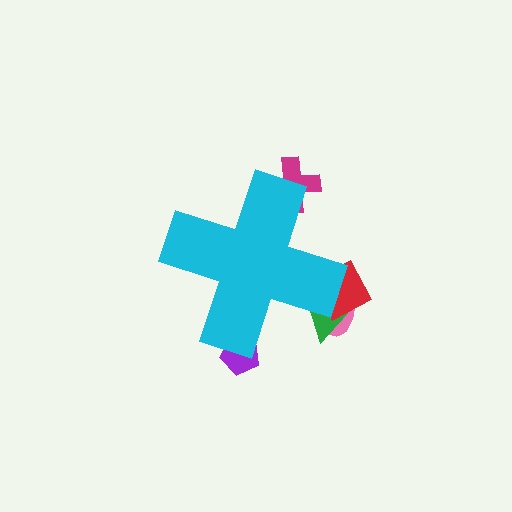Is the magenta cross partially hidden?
Yes, the magenta cross is partially hidden behind the cyan cross.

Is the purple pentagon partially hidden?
Yes, the purple pentagon is partially hidden behind the cyan cross.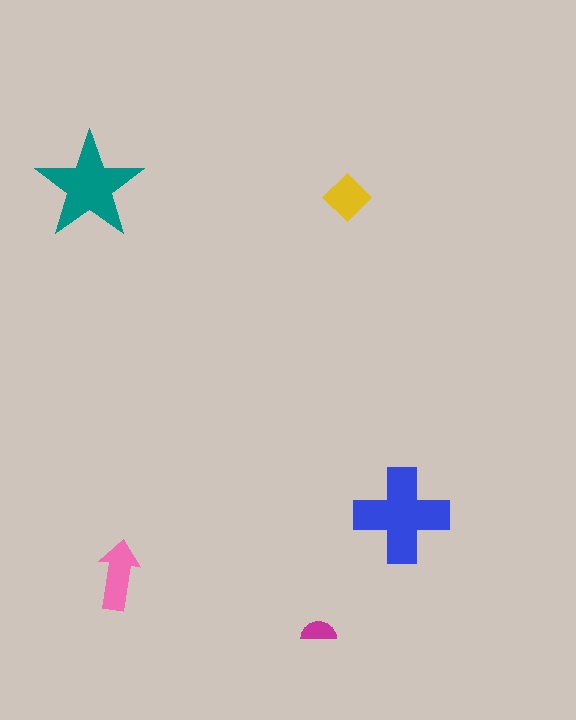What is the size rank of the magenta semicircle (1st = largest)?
5th.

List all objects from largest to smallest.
The blue cross, the teal star, the pink arrow, the yellow diamond, the magenta semicircle.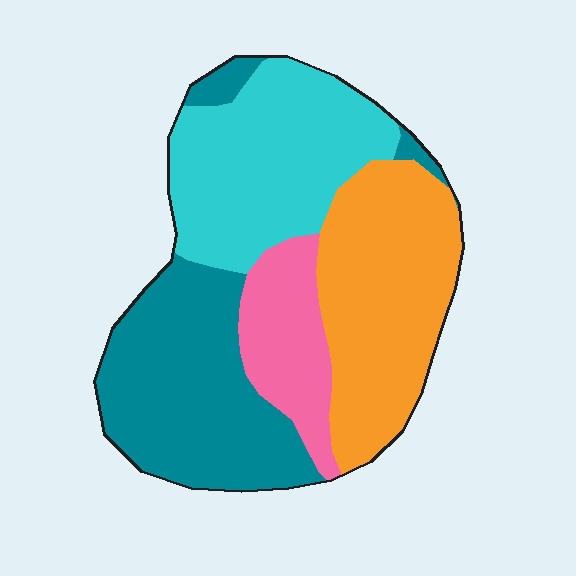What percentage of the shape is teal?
Teal covers roughly 30% of the shape.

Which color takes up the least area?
Pink, at roughly 15%.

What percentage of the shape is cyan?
Cyan covers about 30% of the shape.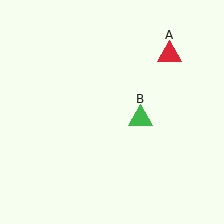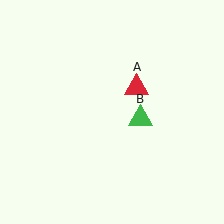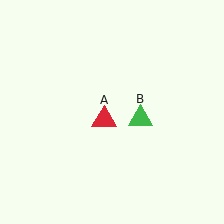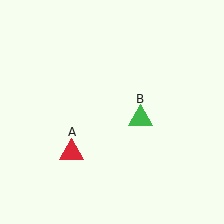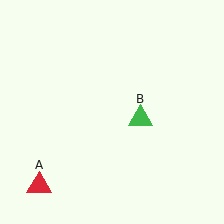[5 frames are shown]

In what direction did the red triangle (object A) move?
The red triangle (object A) moved down and to the left.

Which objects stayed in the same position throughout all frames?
Green triangle (object B) remained stationary.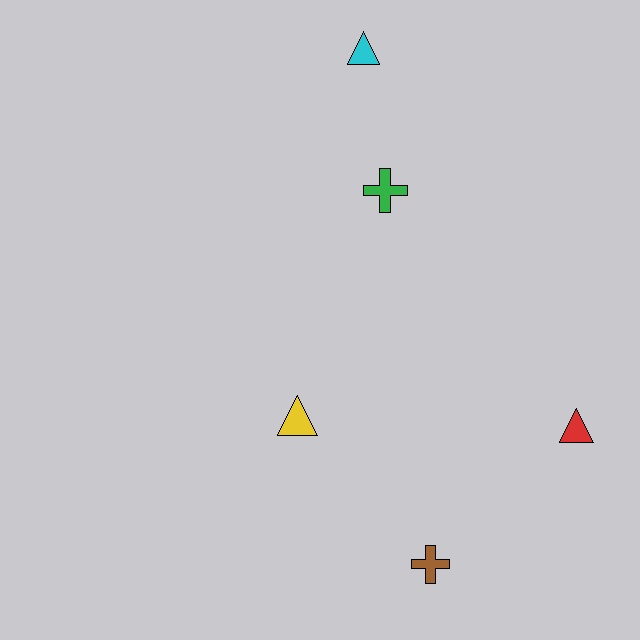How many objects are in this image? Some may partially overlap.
There are 5 objects.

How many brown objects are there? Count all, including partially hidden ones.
There is 1 brown object.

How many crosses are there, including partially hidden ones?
There are 2 crosses.